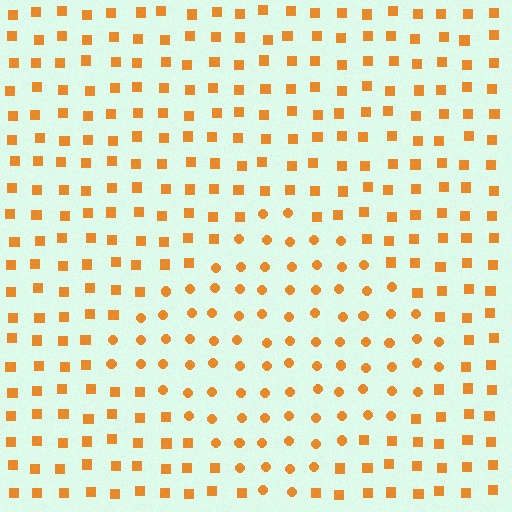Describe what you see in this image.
The image is filled with small orange elements arranged in a uniform grid. A diamond-shaped region contains circles, while the surrounding area contains squares. The boundary is defined purely by the change in element shape.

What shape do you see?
I see a diamond.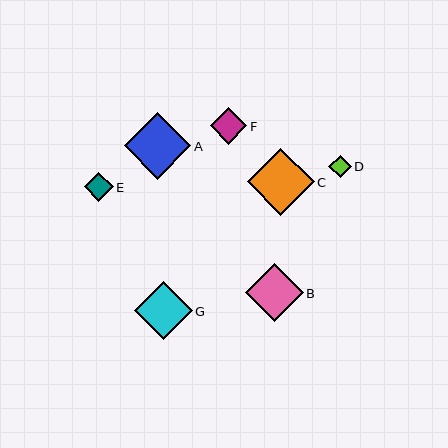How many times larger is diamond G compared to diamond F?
Diamond G is approximately 1.6 times the size of diamond F.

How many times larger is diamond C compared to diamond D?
Diamond C is approximately 3.0 times the size of diamond D.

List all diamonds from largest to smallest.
From largest to smallest: C, A, B, G, F, E, D.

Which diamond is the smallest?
Diamond D is the smallest with a size of approximately 22 pixels.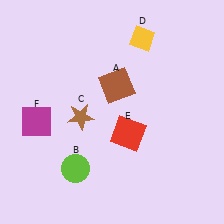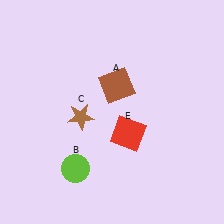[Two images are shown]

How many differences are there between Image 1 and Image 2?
There are 2 differences between the two images.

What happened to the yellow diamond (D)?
The yellow diamond (D) was removed in Image 2. It was in the top-right area of Image 1.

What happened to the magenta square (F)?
The magenta square (F) was removed in Image 2. It was in the bottom-left area of Image 1.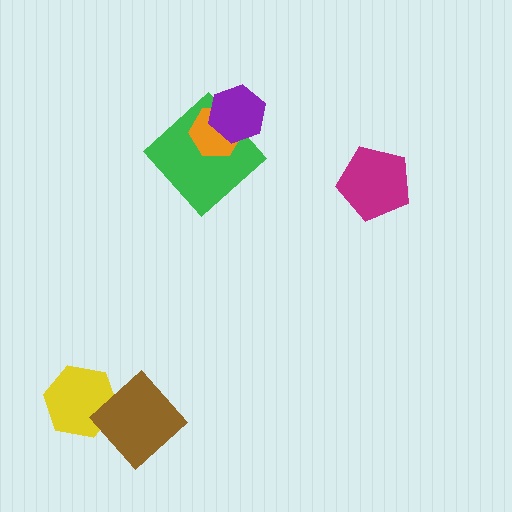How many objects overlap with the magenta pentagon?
0 objects overlap with the magenta pentagon.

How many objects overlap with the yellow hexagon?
1 object overlaps with the yellow hexagon.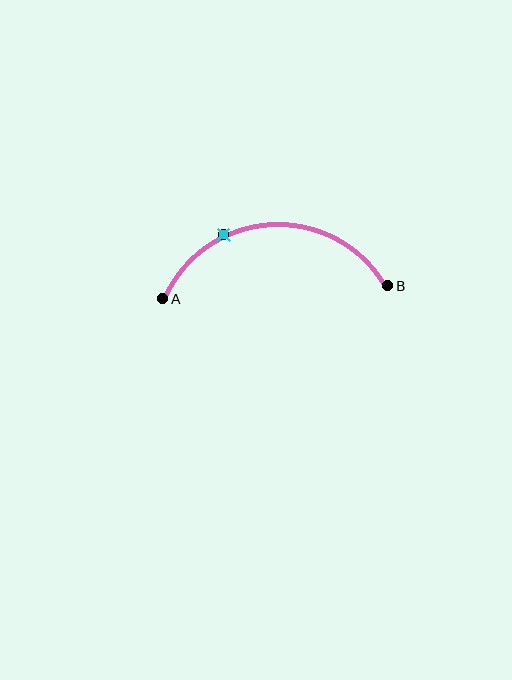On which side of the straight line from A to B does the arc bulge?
The arc bulges above the straight line connecting A and B.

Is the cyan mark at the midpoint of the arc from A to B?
No. The cyan mark lies on the arc but is closer to endpoint A. The arc midpoint would be at the point on the curve equidistant along the arc from both A and B.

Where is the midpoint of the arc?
The arc midpoint is the point on the curve farthest from the straight line joining A and B. It sits above that line.